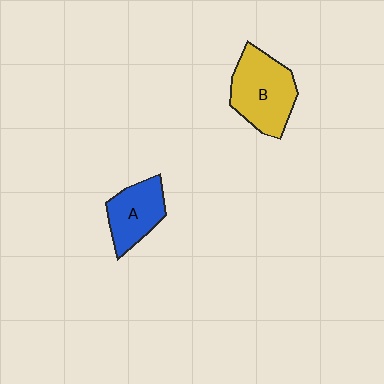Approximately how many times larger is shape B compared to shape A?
Approximately 1.4 times.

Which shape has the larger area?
Shape B (yellow).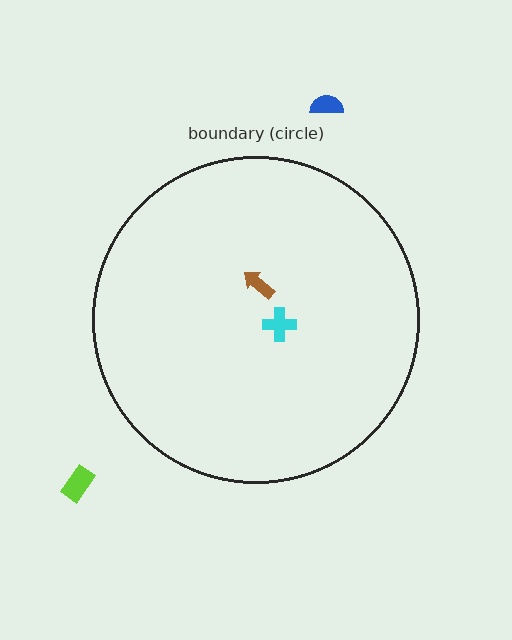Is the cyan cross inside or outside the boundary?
Inside.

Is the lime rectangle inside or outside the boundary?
Outside.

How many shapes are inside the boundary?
2 inside, 2 outside.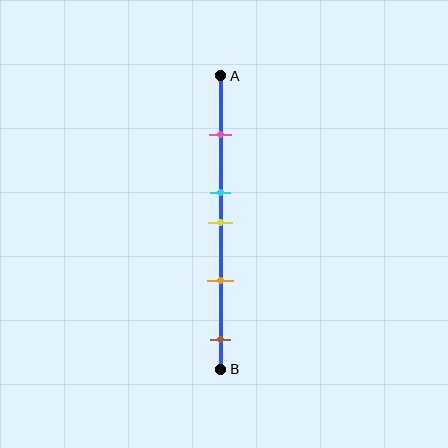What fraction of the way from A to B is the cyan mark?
The cyan mark is approximately 40% (0.4) of the way from A to B.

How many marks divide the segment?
There are 5 marks dividing the segment.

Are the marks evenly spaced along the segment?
No, the marks are not evenly spaced.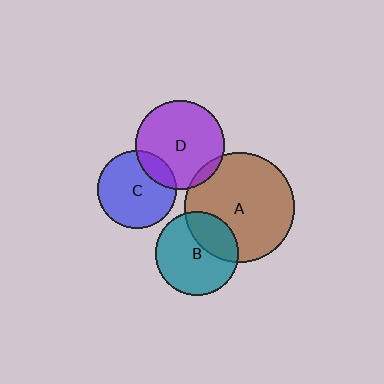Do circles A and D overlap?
Yes.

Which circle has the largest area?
Circle A (brown).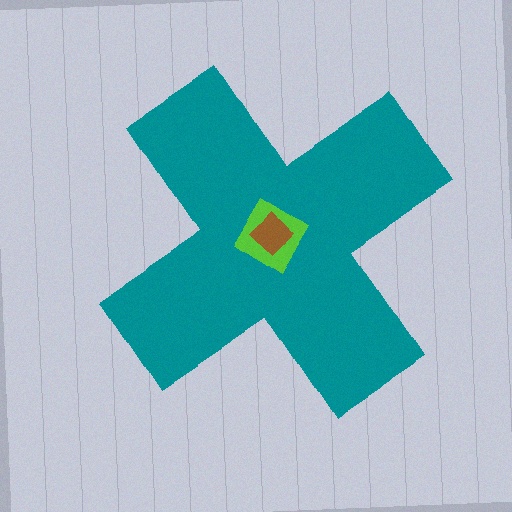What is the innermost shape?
The brown diamond.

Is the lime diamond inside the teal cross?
Yes.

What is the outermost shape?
The teal cross.